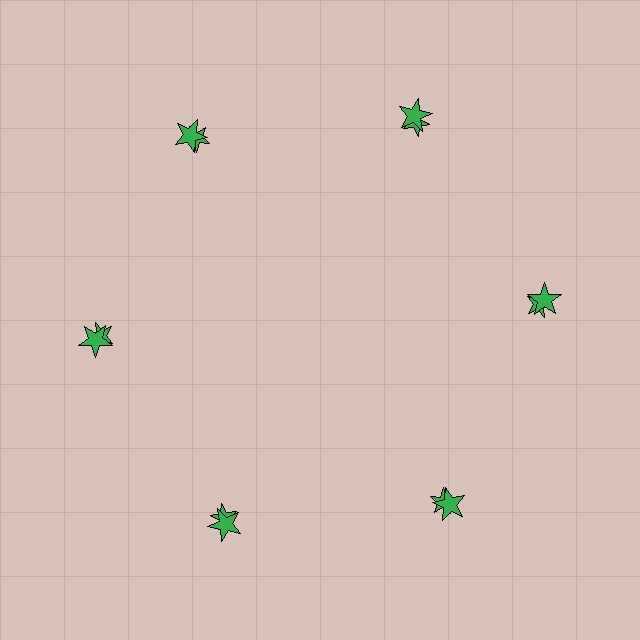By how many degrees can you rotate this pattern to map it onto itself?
The pattern maps onto itself every 60 degrees of rotation.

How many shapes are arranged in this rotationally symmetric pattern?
There are 12 shapes, arranged in 6 groups of 2.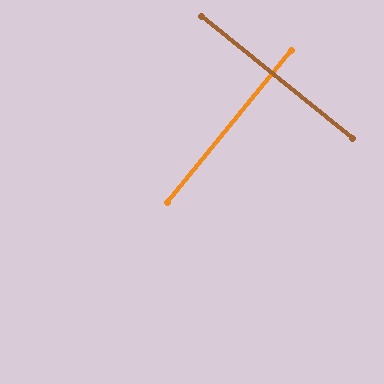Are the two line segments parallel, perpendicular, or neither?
Perpendicular — they meet at approximately 89°.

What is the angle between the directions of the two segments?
Approximately 89 degrees.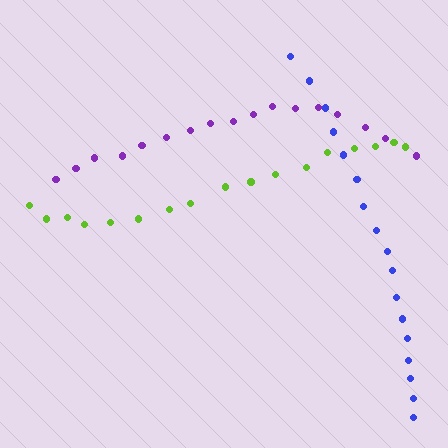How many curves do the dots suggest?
There are 3 distinct paths.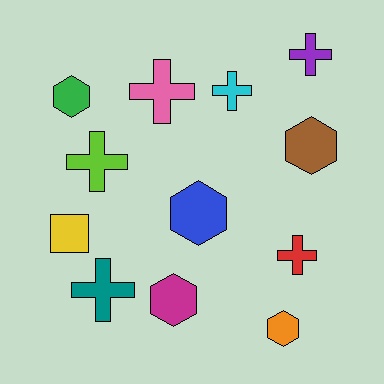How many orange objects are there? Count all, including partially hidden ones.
There is 1 orange object.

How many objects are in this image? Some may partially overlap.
There are 12 objects.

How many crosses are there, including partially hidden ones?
There are 6 crosses.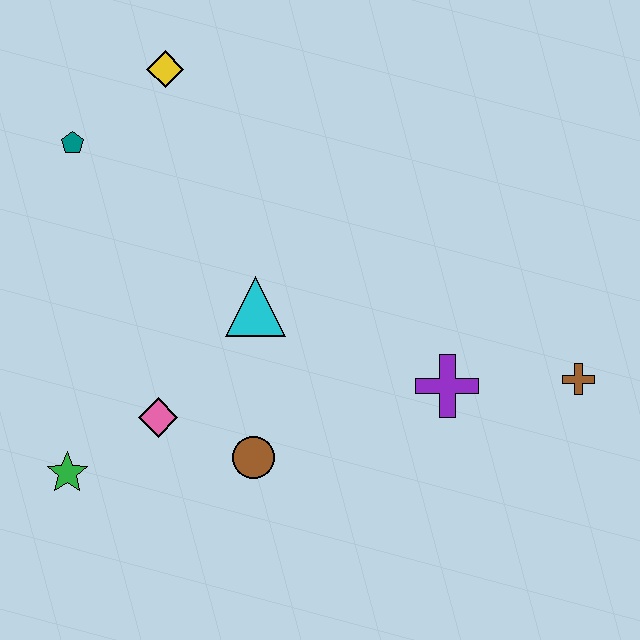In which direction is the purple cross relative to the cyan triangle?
The purple cross is to the right of the cyan triangle.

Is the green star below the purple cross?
Yes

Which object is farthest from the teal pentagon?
The brown cross is farthest from the teal pentagon.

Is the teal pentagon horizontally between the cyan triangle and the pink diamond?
No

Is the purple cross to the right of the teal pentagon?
Yes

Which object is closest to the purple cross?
The brown cross is closest to the purple cross.